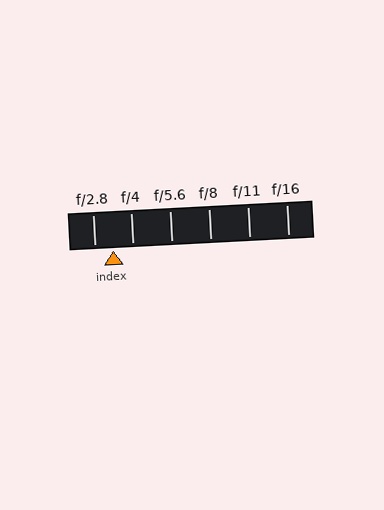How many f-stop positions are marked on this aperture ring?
There are 6 f-stop positions marked.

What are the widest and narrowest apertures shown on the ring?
The widest aperture shown is f/2.8 and the narrowest is f/16.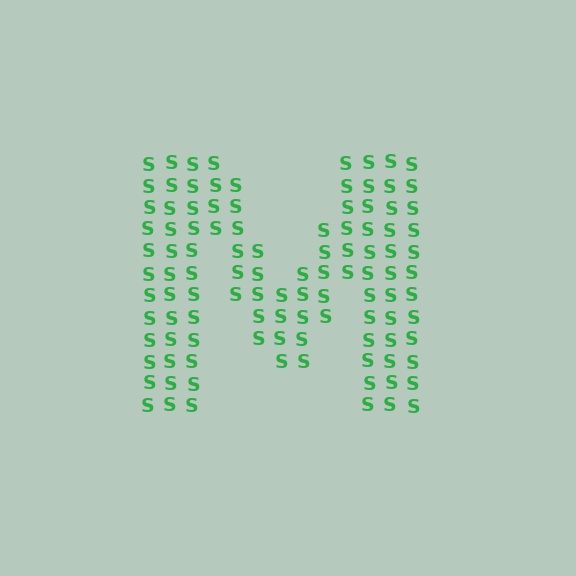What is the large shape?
The large shape is the letter M.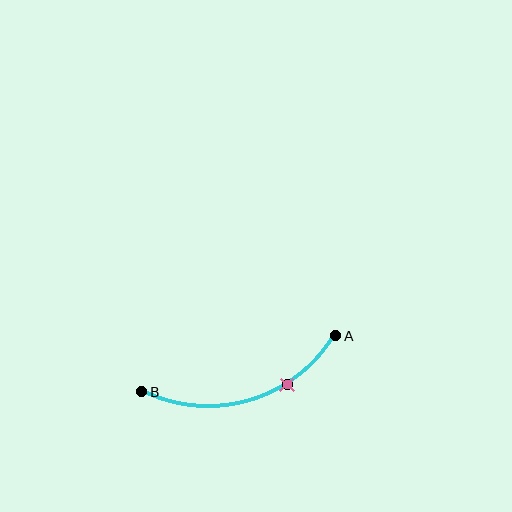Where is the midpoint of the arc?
The arc midpoint is the point on the curve farthest from the straight line joining A and B. It sits below that line.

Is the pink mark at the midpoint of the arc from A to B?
No. The pink mark lies on the arc but is closer to endpoint A. The arc midpoint would be at the point on the curve equidistant along the arc from both A and B.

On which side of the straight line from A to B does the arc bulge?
The arc bulges below the straight line connecting A and B.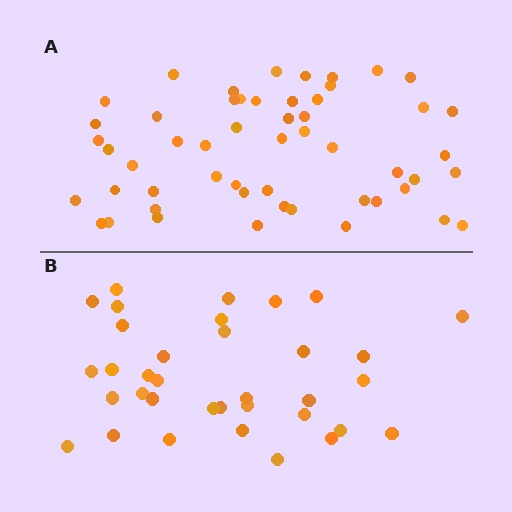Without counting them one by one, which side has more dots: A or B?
Region A (the top region) has more dots.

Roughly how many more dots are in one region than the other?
Region A has approximately 20 more dots than region B.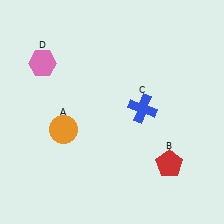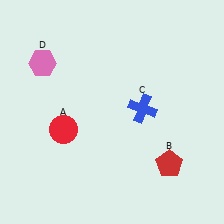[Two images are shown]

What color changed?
The circle (A) changed from orange in Image 1 to red in Image 2.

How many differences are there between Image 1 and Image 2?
There is 1 difference between the two images.